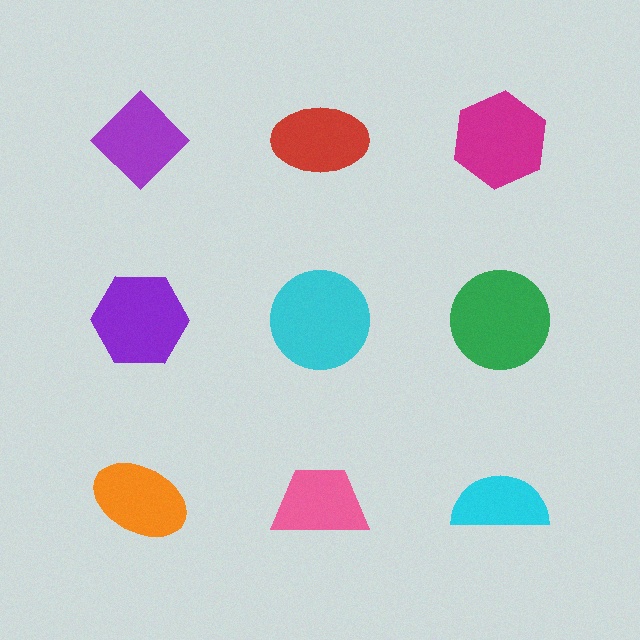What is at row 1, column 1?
A purple diamond.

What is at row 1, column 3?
A magenta hexagon.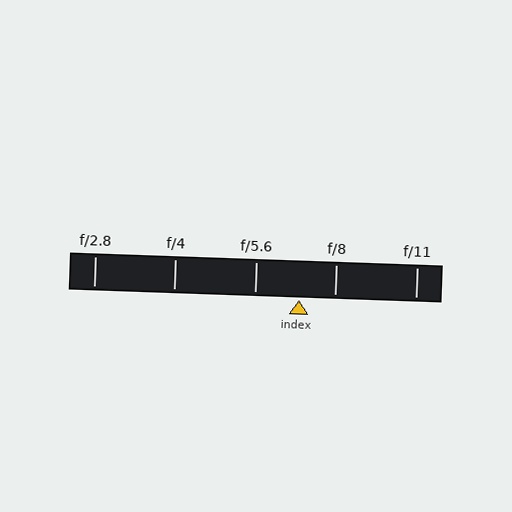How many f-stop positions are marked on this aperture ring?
There are 5 f-stop positions marked.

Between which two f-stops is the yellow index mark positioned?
The index mark is between f/5.6 and f/8.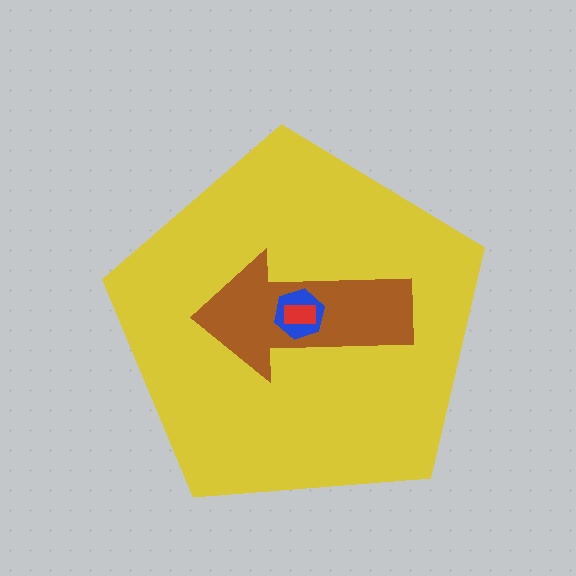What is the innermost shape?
The red rectangle.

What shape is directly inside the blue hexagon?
The red rectangle.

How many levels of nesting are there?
4.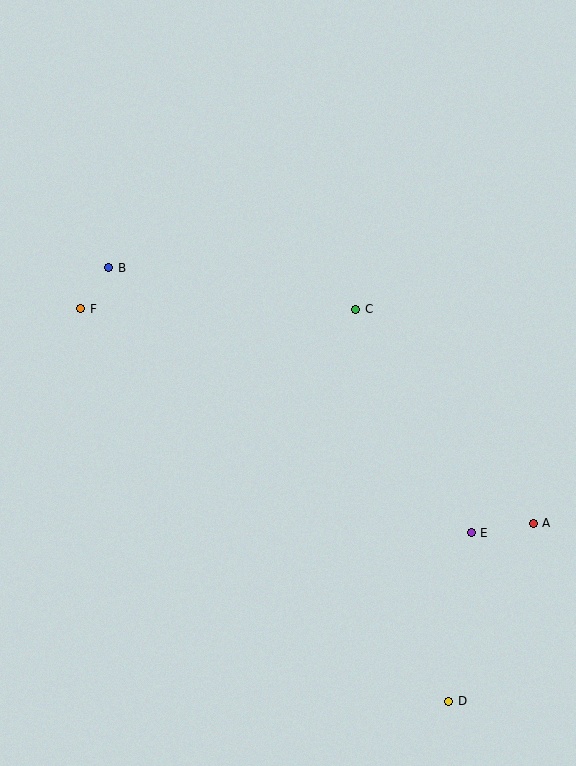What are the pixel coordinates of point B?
Point B is at (109, 268).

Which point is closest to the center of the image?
Point C at (356, 309) is closest to the center.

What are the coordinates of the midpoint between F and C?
The midpoint between F and C is at (218, 309).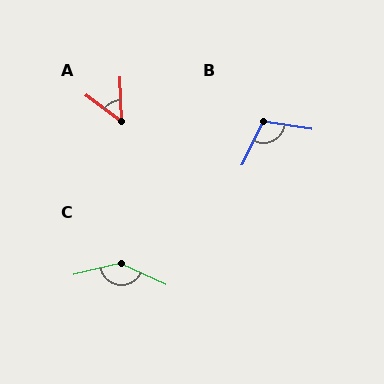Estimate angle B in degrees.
Approximately 107 degrees.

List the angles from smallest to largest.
A (51°), B (107°), C (141°).